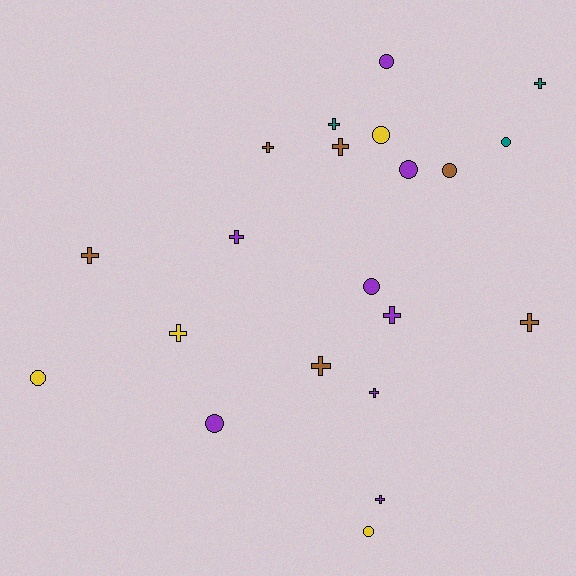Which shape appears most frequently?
Cross, with 12 objects.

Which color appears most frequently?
Purple, with 8 objects.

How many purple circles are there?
There are 4 purple circles.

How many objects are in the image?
There are 21 objects.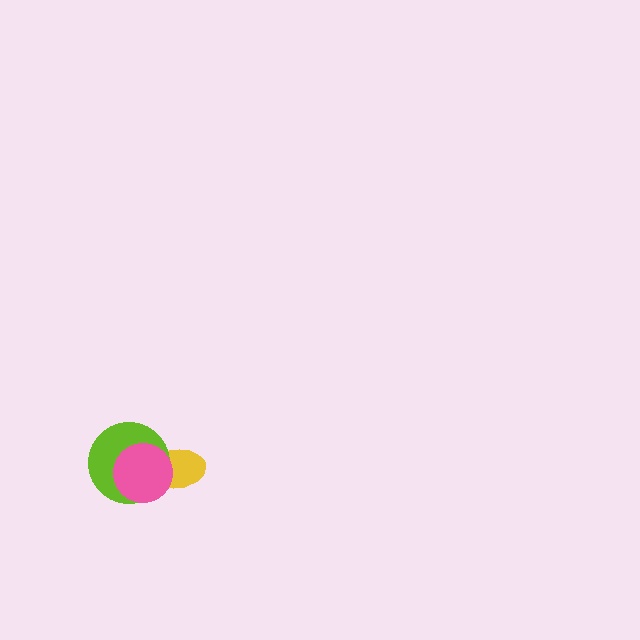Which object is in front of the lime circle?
The pink circle is in front of the lime circle.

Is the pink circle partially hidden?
No, no other shape covers it.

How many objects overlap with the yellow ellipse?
2 objects overlap with the yellow ellipse.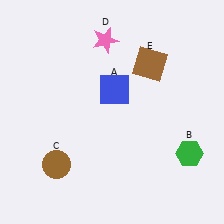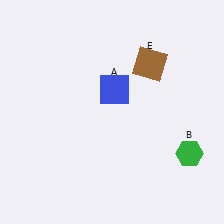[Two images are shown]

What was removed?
The pink star (D), the brown circle (C) were removed in Image 2.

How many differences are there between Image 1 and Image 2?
There are 2 differences between the two images.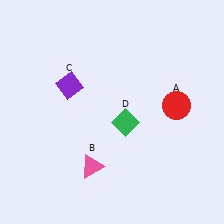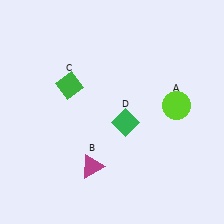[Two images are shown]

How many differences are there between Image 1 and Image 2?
There are 3 differences between the two images.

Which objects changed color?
A changed from red to lime. B changed from pink to magenta. C changed from purple to green.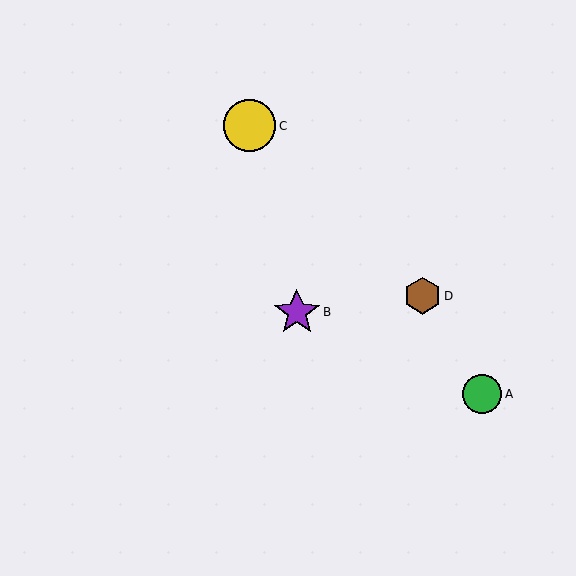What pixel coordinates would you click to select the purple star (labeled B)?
Click at (297, 312) to select the purple star B.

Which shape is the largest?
The yellow circle (labeled C) is the largest.